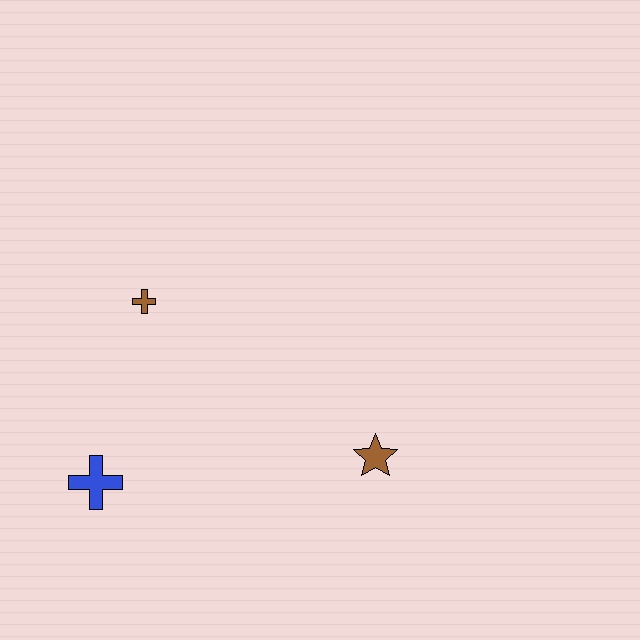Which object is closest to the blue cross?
The brown cross is closest to the blue cross.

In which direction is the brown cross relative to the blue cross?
The brown cross is above the blue cross.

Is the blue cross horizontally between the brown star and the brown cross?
No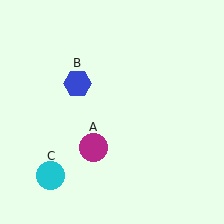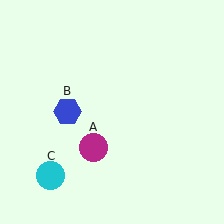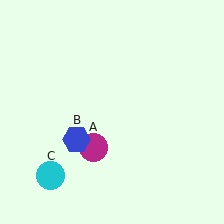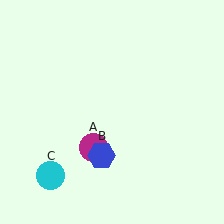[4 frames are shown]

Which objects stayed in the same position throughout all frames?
Magenta circle (object A) and cyan circle (object C) remained stationary.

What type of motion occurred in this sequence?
The blue hexagon (object B) rotated counterclockwise around the center of the scene.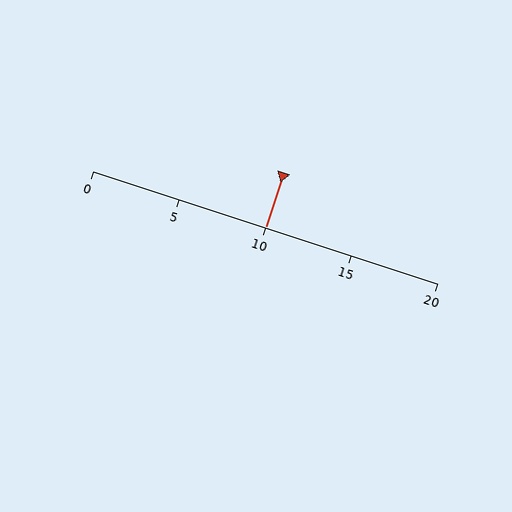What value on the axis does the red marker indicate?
The marker indicates approximately 10.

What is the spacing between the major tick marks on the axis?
The major ticks are spaced 5 apart.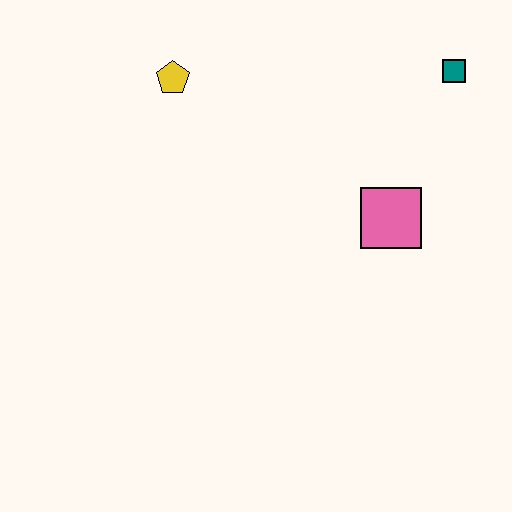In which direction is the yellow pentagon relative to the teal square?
The yellow pentagon is to the left of the teal square.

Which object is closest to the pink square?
The teal square is closest to the pink square.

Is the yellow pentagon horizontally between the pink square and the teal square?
No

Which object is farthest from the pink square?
The yellow pentagon is farthest from the pink square.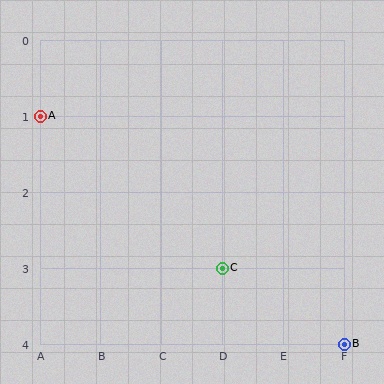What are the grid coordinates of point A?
Point A is at grid coordinates (A, 1).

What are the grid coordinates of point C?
Point C is at grid coordinates (D, 3).